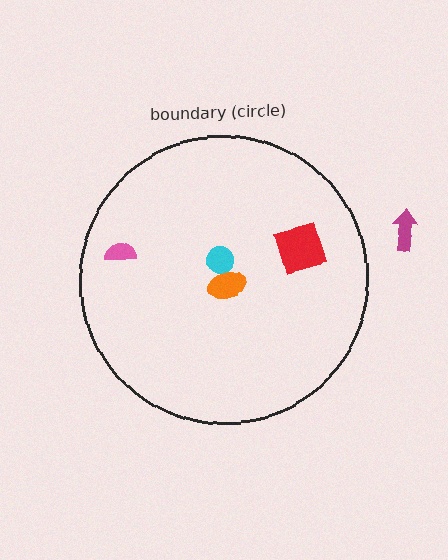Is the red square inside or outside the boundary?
Inside.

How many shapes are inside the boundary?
4 inside, 1 outside.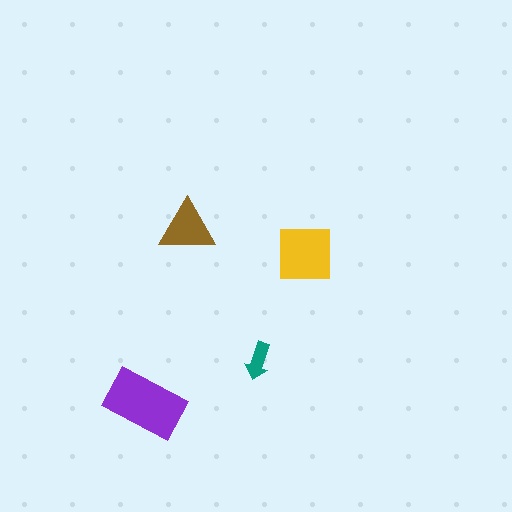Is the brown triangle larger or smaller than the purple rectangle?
Smaller.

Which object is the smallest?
The teal arrow.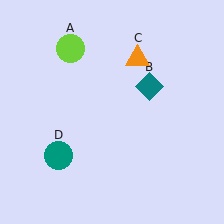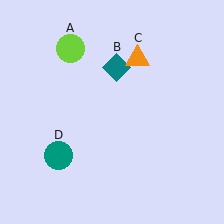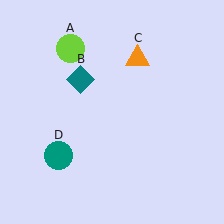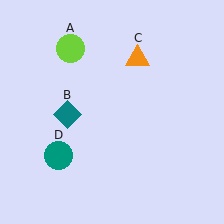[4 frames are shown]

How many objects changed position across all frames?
1 object changed position: teal diamond (object B).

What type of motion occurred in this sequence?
The teal diamond (object B) rotated counterclockwise around the center of the scene.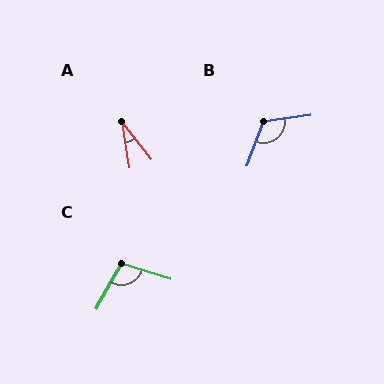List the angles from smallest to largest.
A (29°), C (102°), B (118°).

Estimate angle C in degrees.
Approximately 102 degrees.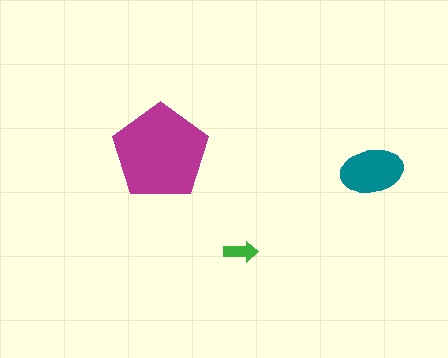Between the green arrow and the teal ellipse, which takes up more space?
The teal ellipse.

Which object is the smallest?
The green arrow.